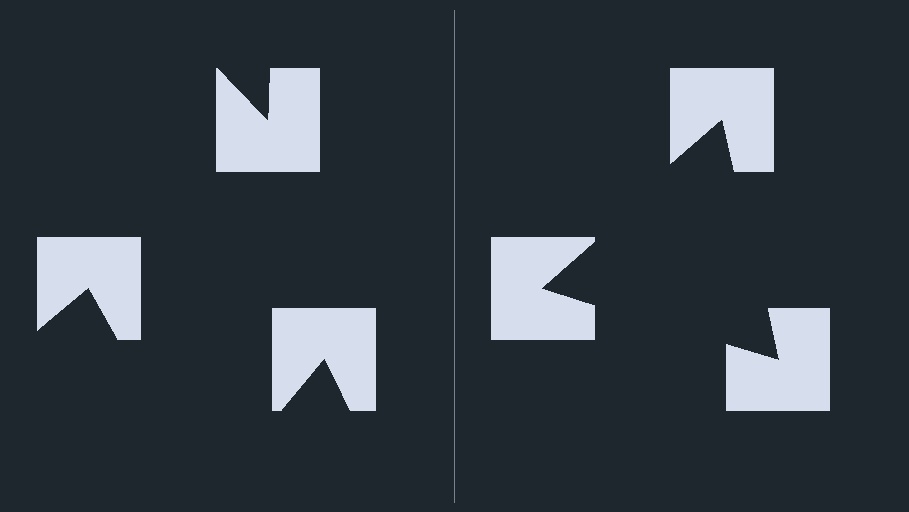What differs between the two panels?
The notched squares are positioned identically on both sides; only the wedge orientations differ. On the right they align to a triangle; on the left they are misaligned.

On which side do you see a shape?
An illusory triangle appears on the right side. On the left side the wedge cuts are rotated, so no coherent shape forms.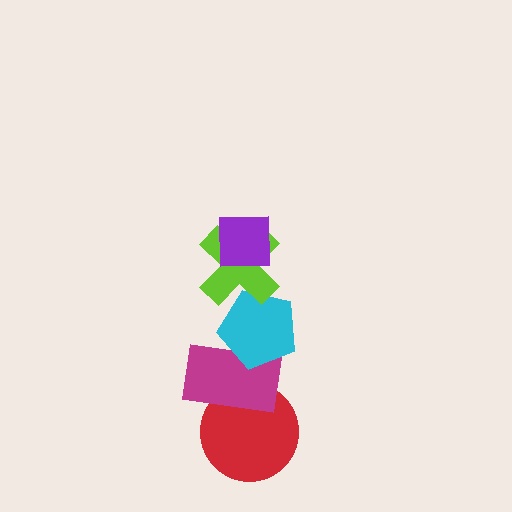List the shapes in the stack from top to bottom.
From top to bottom: the purple square, the lime cross, the cyan pentagon, the magenta rectangle, the red circle.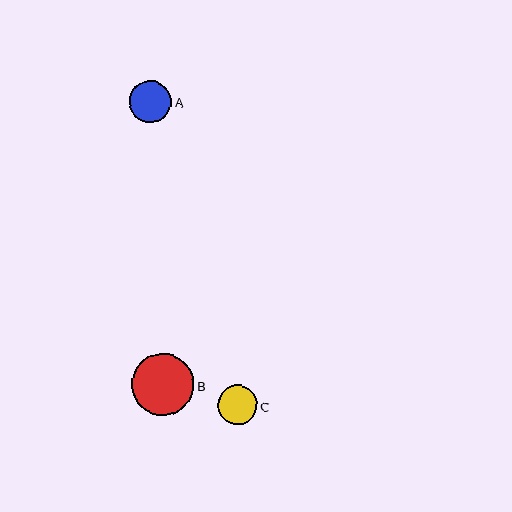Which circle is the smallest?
Circle C is the smallest with a size of approximately 39 pixels.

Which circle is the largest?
Circle B is the largest with a size of approximately 62 pixels.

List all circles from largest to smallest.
From largest to smallest: B, A, C.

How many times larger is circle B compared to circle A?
Circle B is approximately 1.5 times the size of circle A.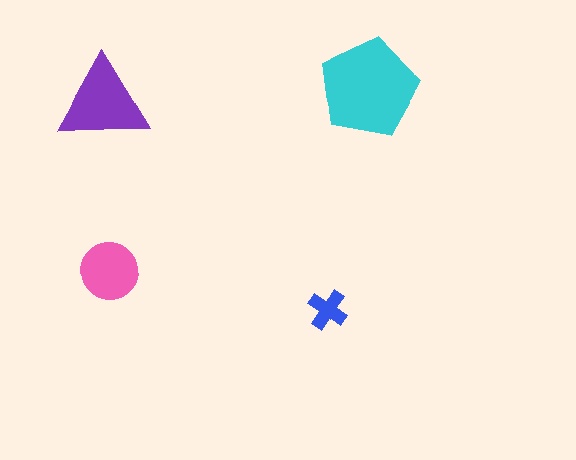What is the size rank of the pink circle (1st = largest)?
3rd.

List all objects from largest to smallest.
The cyan pentagon, the purple triangle, the pink circle, the blue cross.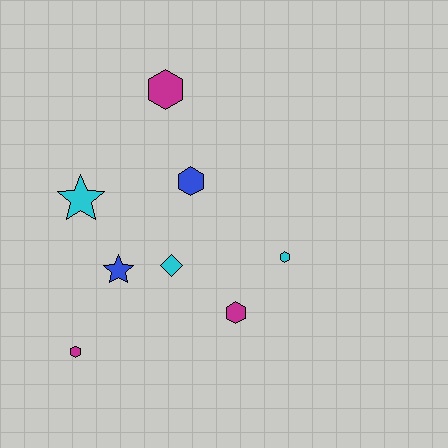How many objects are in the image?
There are 8 objects.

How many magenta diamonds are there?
There are no magenta diamonds.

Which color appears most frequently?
Magenta, with 3 objects.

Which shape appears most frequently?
Hexagon, with 5 objects.